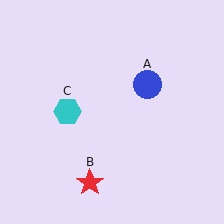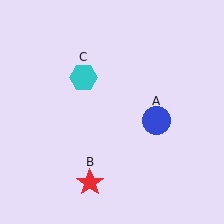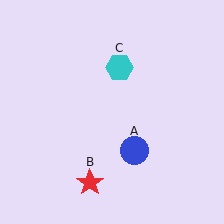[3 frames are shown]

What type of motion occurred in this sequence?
The blue circle (object A), cyan hexagon (object C) rotated clockwise around the center of the scene.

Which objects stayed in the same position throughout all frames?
Red star (object B) remained stationary.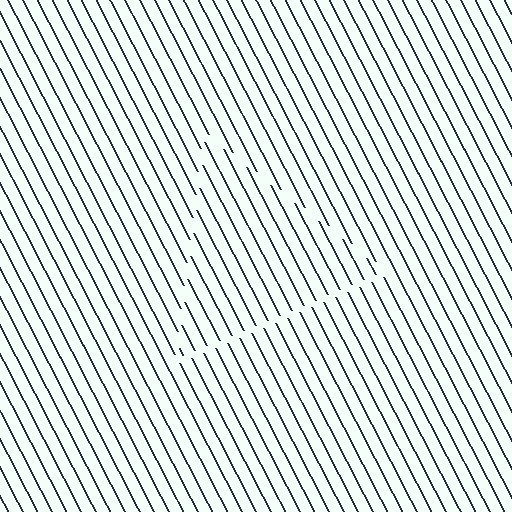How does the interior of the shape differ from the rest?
The interior of the shape contains the same grating, shifted by half a period — the contour is defined by the phase discontinuity where line-ends from the inner and outer gratings abut.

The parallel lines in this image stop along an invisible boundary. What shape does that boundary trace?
An illusory triangle. The interior of the shape contains the same grating, shifted by half a period — the contour is defined by the phase discontinuity where line-ends from the inner and outer gratings abut.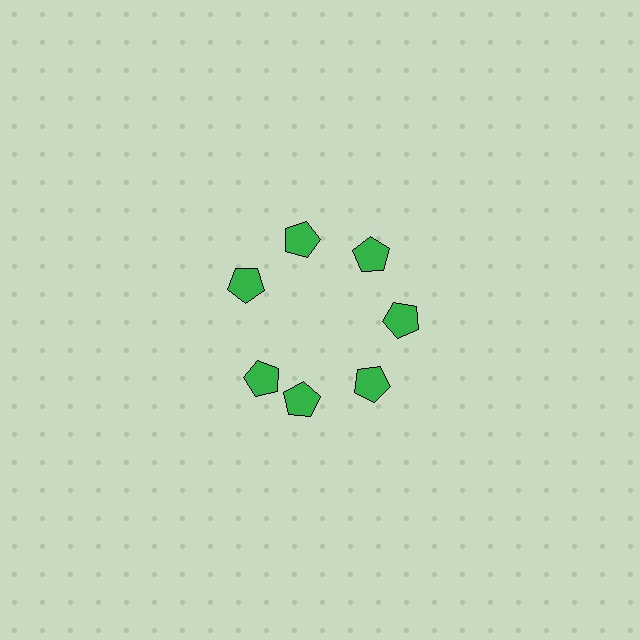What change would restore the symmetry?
The symmetry would be restored by rotating it back into even spacing with its neighbors so that all 7 pentagons sit at equal angles and equal distance from the center.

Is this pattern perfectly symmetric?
No. The 7 green pentagons are arranged in a ring, but one element near the 8 o'clock position is rotated out of alignment along the ring, breaking the 7-fold rotational symmetry.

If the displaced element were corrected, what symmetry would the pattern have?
It would have 7-fold rotational symmetry — the pattern would map onto itself every 51 degrees.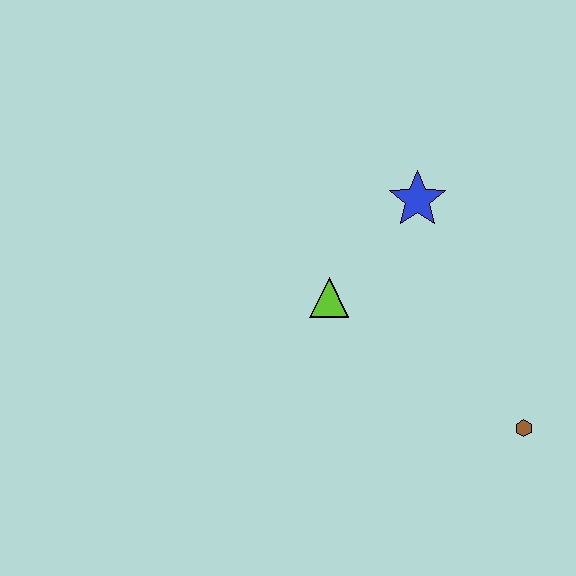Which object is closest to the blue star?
The lime triangle is closest to the blue star.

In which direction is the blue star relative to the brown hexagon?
The blue star is above the brown hexagon.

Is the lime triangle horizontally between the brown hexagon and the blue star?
No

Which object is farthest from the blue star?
The brown hexagon is farthest from the blue star.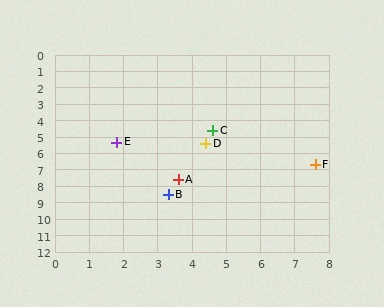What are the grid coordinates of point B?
Point B is at approximately (3.3, 8.5).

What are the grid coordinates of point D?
Point D is at approximately (4.4, 5.4).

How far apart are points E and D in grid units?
Points E and D are about 2.6 grid units apart.